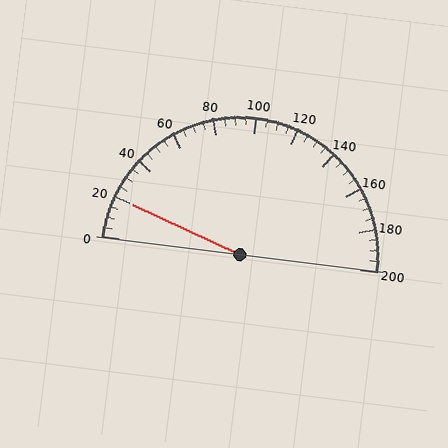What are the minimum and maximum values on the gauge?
The gauge ranges from 0 to 200.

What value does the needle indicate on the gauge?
The needle indicates approximately 20.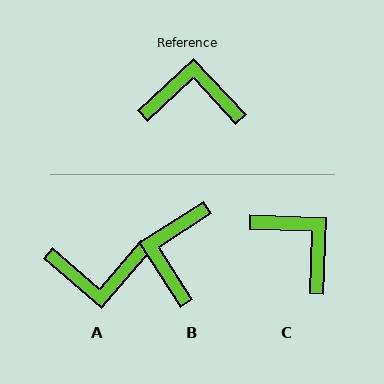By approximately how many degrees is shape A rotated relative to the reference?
Approximately 174 degrees clockwise.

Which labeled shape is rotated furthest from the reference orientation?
A, about 174 degrees away.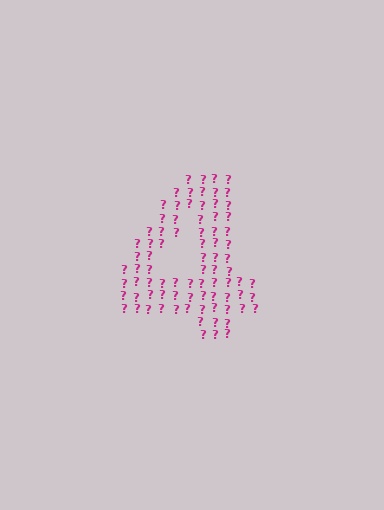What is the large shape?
The large shape is the digit 4.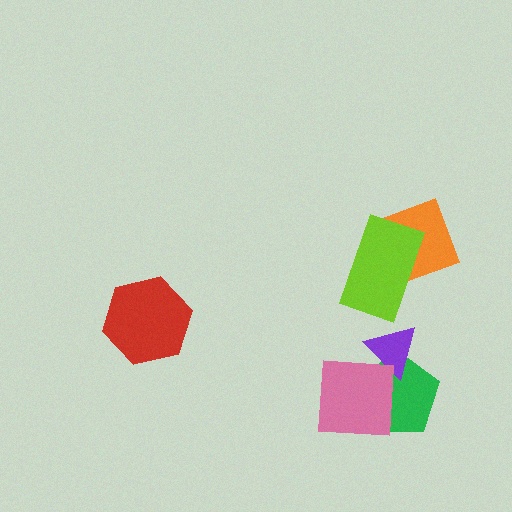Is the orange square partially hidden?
Yes, it is partially covered by another shape.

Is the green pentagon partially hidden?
Yes, it is partially covered by another shape.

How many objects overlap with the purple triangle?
2 objects overlap with the purple triangle.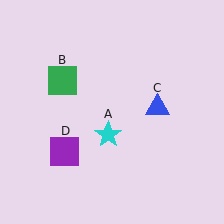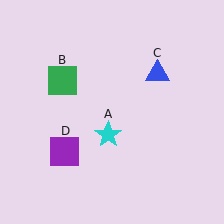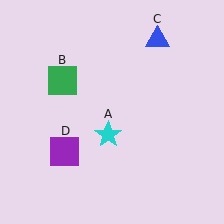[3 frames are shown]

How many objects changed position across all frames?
1 object changed position: blue triangle (object C).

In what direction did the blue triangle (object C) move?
The blue triangle (object C) moved up.